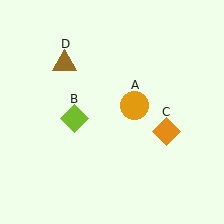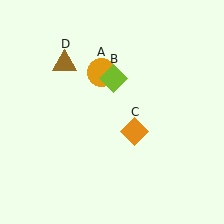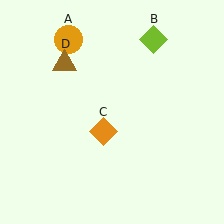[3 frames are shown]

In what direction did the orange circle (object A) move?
The orange circle (object A) moved up and to the left.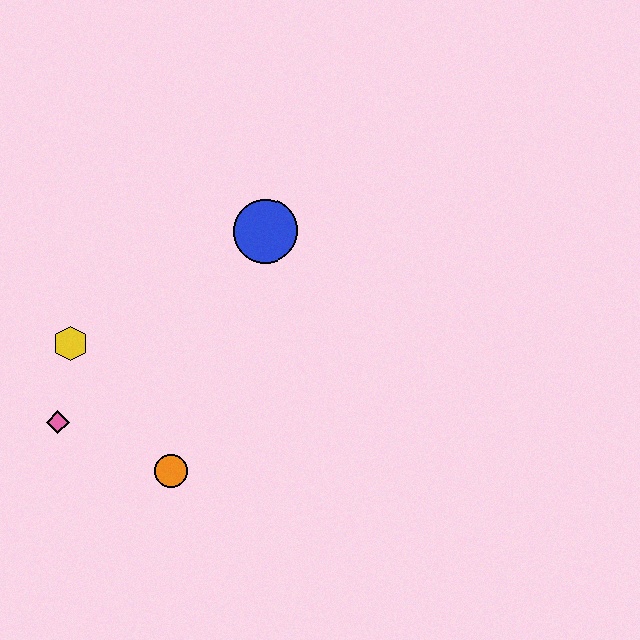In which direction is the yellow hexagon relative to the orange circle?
The yellow hexagon is above the orange circle.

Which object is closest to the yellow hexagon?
The pink diamond is closest to the yellow hexagon.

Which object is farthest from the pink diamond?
The blue circle is farthest from the pink diamond.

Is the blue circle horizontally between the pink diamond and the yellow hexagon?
No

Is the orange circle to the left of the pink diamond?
No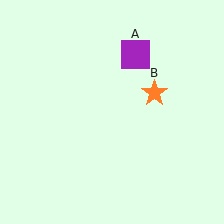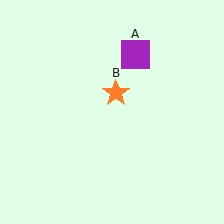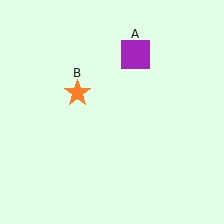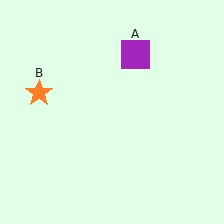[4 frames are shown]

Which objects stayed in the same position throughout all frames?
Purple square (object A) remained stationary.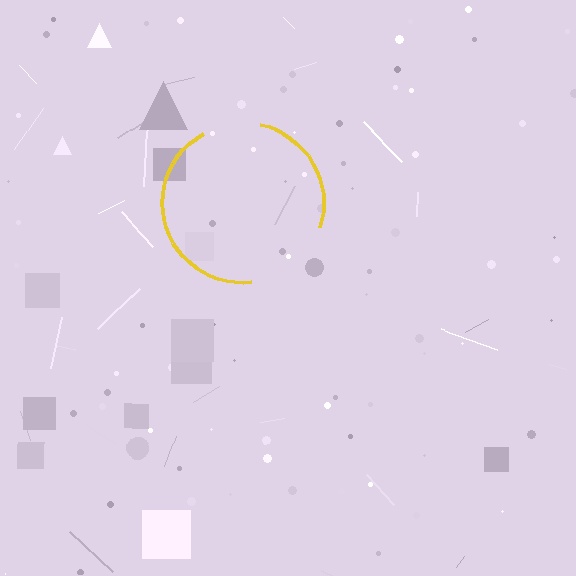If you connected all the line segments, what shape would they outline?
They would outline a circle.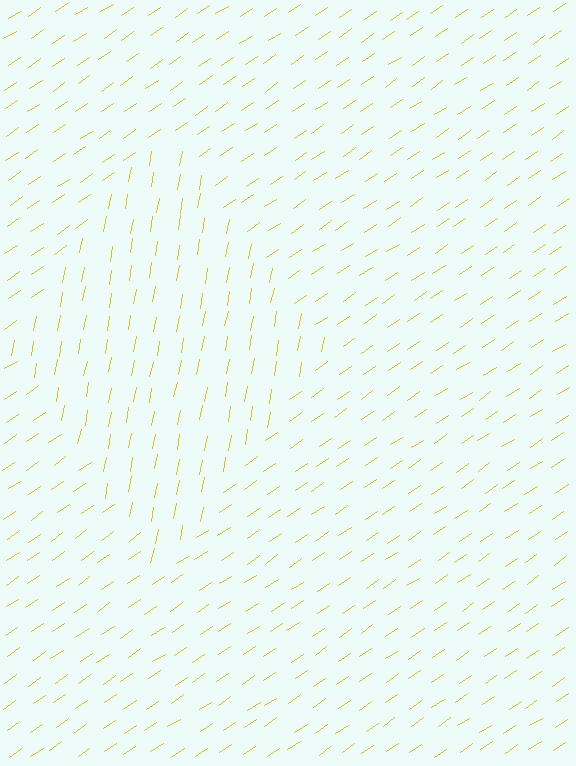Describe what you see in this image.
The image is filled with small yellow line segments. A diamond region in the image has lines oriented differently from the surrounding lines, creating a visible texture boundary.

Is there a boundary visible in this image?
Yes, there is a texture boundary formed by a change in line orientation.